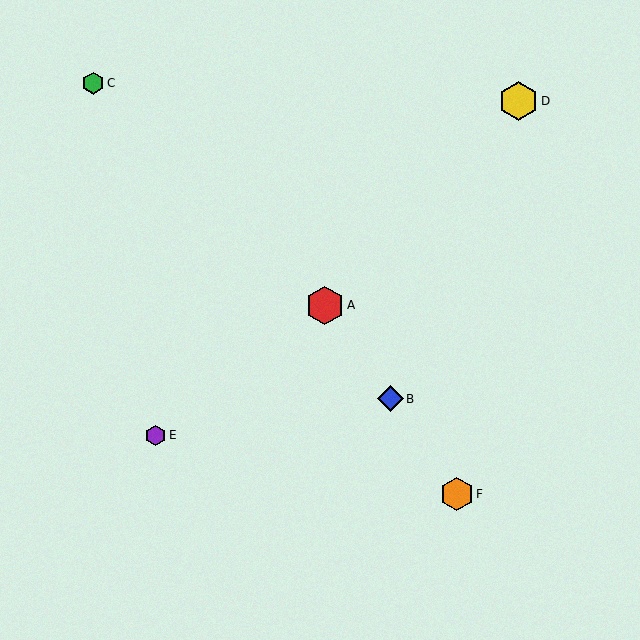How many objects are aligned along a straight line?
3 objects (A, B, F) are aligned along a straight line.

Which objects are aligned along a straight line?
Objects A, B, F are aligned along a straight line.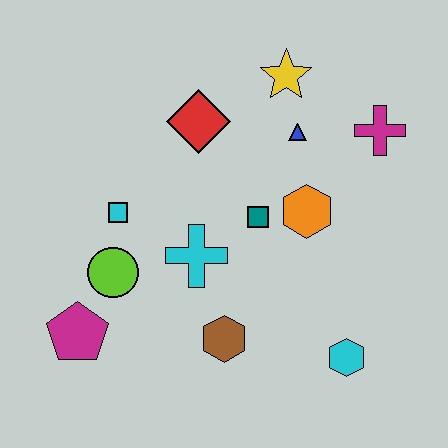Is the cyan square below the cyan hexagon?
No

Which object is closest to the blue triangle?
The yellow star is closest to the blue triangle.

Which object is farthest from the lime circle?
The magenta cross is farthest from the lime circle.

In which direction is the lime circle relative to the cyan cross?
The lime circle is to the left of the cyan cross.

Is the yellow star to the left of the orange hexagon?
Yes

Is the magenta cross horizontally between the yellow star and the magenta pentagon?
No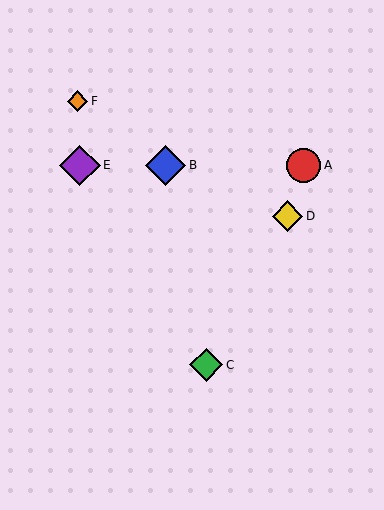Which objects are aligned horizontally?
Objects A, B, E are aligned horizontally.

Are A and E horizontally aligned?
Yes, both are at y≈165.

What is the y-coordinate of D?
Object D is at y≈216.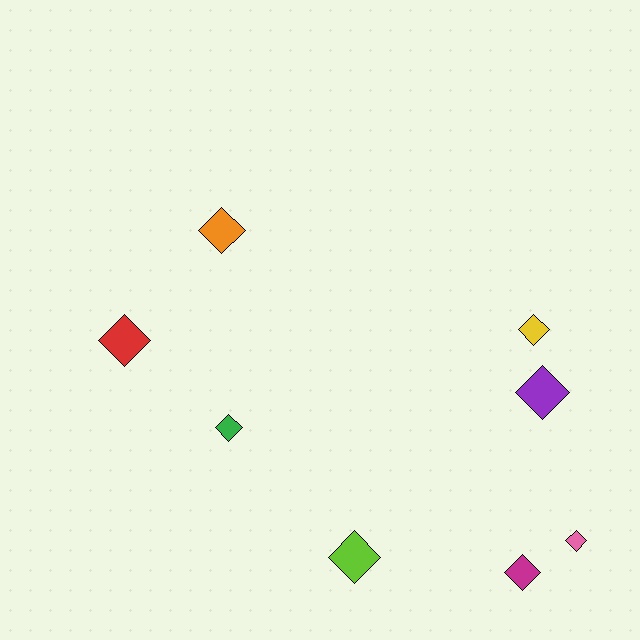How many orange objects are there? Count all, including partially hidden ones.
There is 1 orange object.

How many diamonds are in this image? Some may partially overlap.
There are 8 diamonds.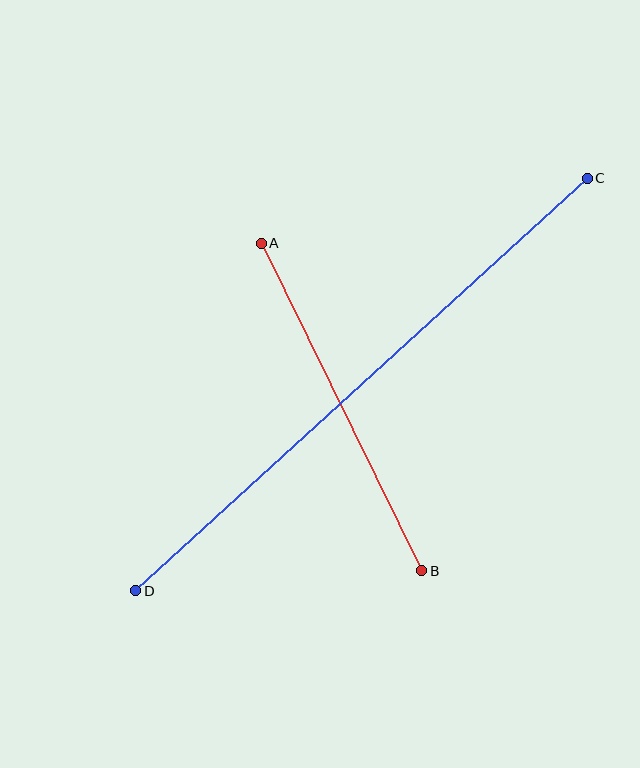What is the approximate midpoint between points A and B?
The midpoint is at approximately (342, 407) pixels.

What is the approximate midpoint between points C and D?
The midpoint is at approximately (362, 385) pixels.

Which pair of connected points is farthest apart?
Points C and D are farthest apart.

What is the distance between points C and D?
The distance is approximately 612 pixels.